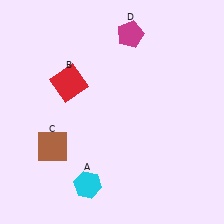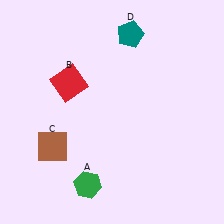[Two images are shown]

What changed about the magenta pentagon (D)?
In Image 1, D is magenta. In Image 2, it changed to teal.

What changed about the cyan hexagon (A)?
In Image 1, A is cyan. In Image 2, it changed to green.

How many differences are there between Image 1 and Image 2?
There are 2 differences between the two images.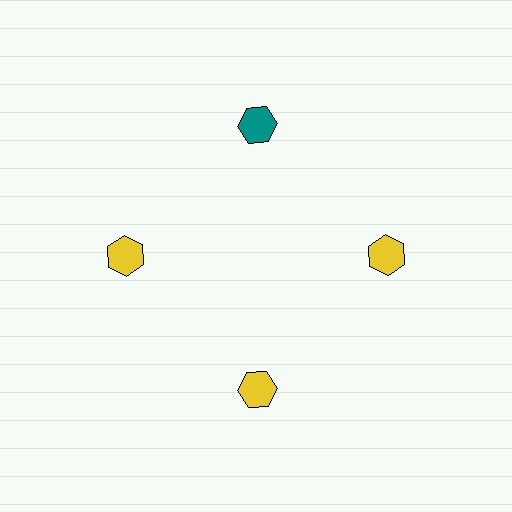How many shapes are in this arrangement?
There are 4 shapes arranged in a ring pattern.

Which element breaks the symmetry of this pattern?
The teal hexagon at roughly the 12 o'clock position breaks the symmetry. All other shapes are yellow hexagons.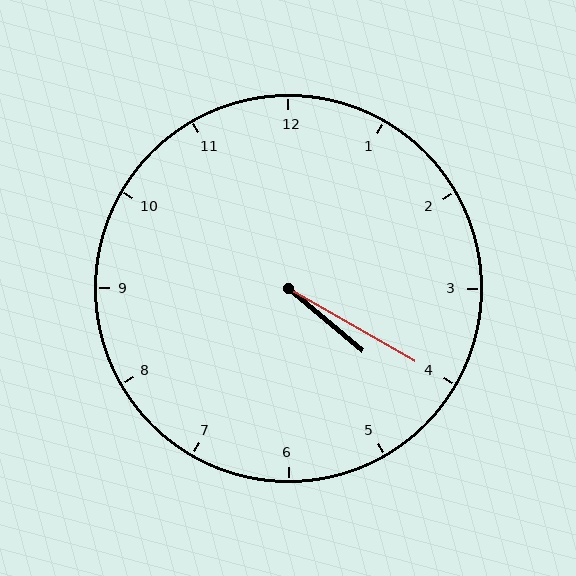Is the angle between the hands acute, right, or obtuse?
It is acute.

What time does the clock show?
4:20.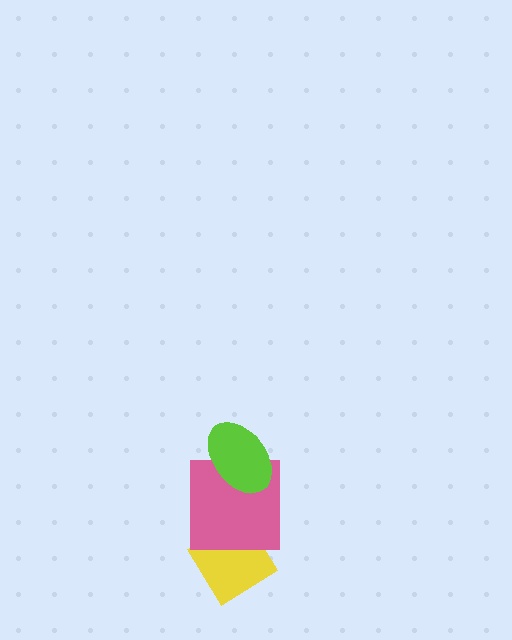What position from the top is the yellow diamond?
The yellow diamond is 3rd from the top.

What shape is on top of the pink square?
The lime ellipse is on top of the pink square.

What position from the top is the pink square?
The pink square is 2nd from the top.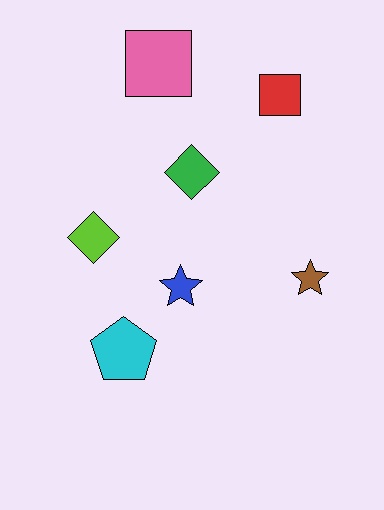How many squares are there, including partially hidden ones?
There are 2 squares.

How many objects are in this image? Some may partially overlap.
There are 7 objects.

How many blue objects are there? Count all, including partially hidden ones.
There is 1 blue object.